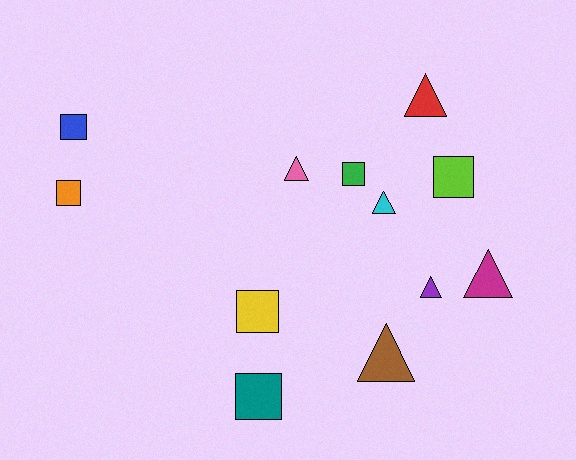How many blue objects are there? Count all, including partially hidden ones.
There is 1 blue object.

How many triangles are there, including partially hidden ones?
There are 6 triangles.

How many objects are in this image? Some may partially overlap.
There are 12 objects.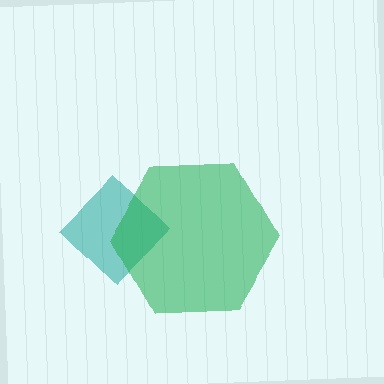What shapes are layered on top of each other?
The layered shapes are: a teal diamond, a green hexagon.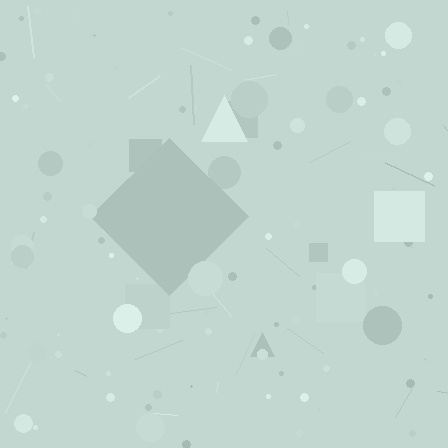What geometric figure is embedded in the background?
A diamond is embedded in the background.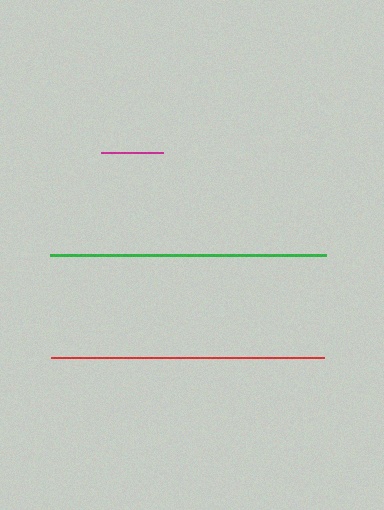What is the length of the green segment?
The green segment is approximately 277 pixels long.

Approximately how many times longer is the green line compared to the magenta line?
The green line is approximately 4.4 times the length of the magenta line.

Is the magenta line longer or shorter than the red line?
The red line is longer than the magenta line.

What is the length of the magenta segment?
The magenta segment is approximately 62 pixels long.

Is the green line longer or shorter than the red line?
The green line is longer than the red line.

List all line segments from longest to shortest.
From longest to shortest: green, red, magenta.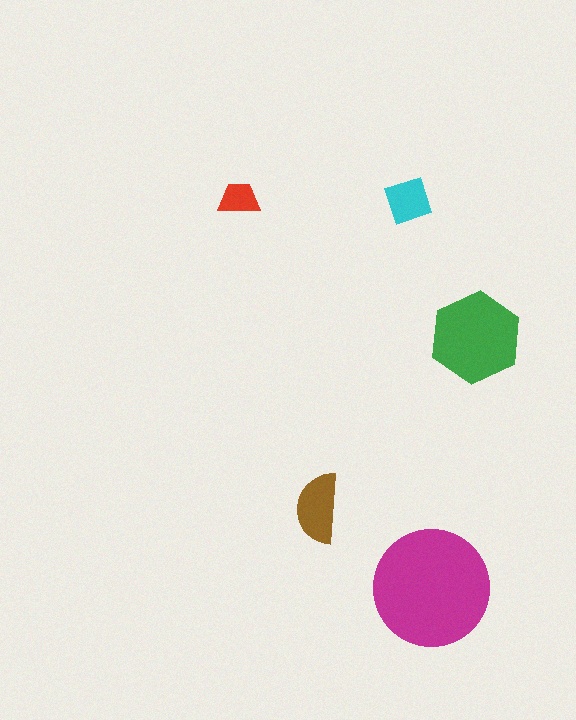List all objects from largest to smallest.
The magenta circle, the green hexagon, the brown semicircle, the cyan square, the red trapezoid.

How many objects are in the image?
There are 5 objects in the image.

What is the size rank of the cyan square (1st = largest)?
4th.